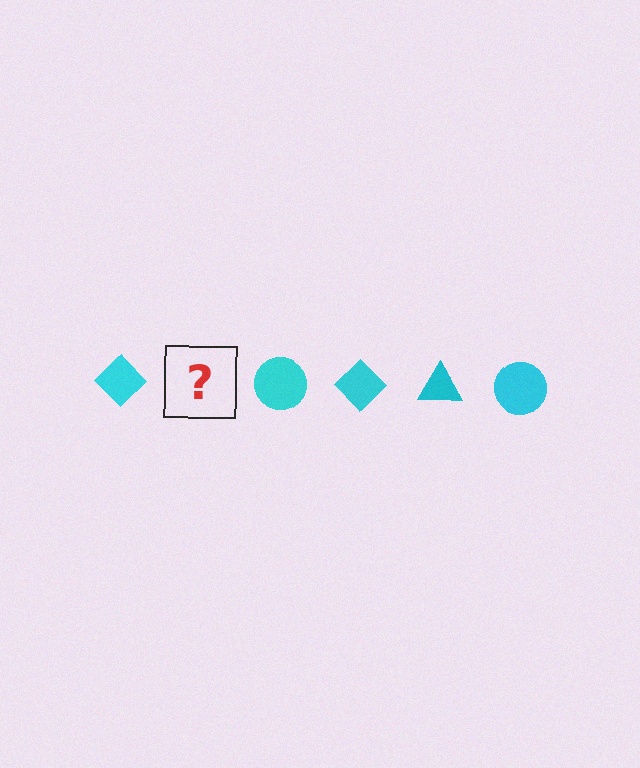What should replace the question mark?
The question mark should be replaced with a cyan triangle.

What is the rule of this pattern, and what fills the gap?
The rule is that the pattern cycles through diamond, triangle, circle shapes in cyan. The gap should be filled with a cyan triangle.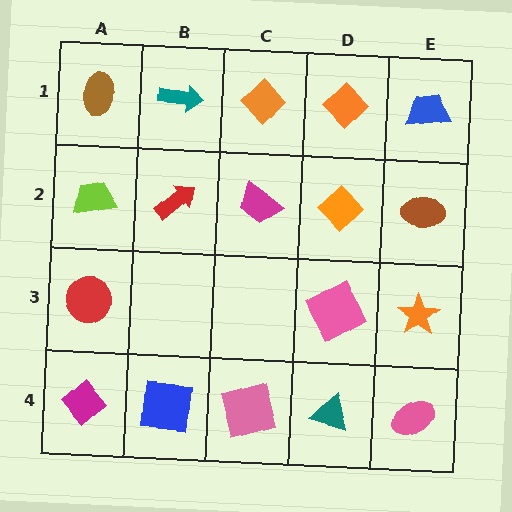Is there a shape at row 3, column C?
No, that cell is empty.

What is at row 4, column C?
A pink square.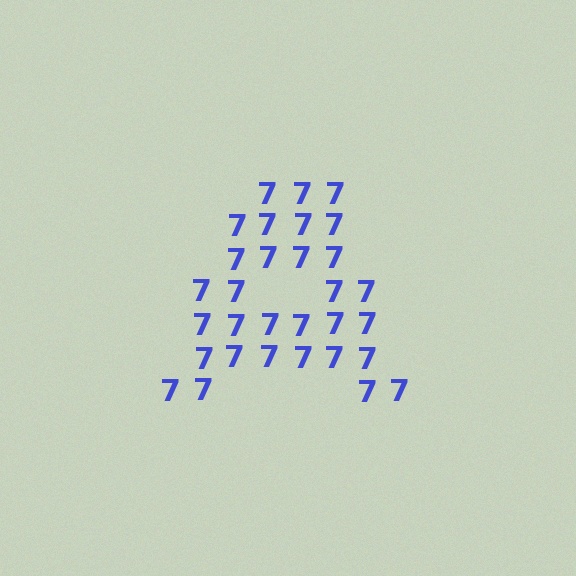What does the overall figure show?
The overall figure shows the letter A.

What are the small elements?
The small elements are digit 7's.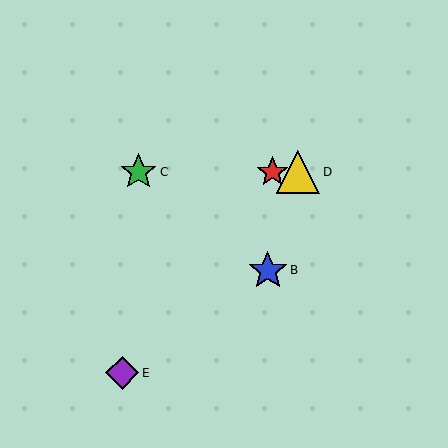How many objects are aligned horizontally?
3 objects (A, C, D) are aligned horizontally.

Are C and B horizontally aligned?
No, C is at y≈172 and B is at y≈270.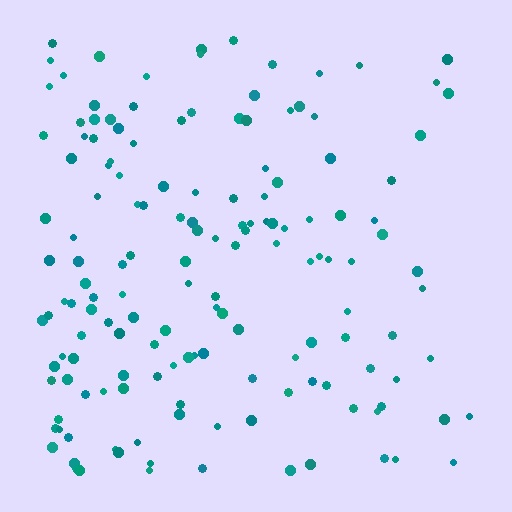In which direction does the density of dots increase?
From right to left, with the left side densest.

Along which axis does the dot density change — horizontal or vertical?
Horizontal.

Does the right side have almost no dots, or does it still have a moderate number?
Still a moderate number, just noticeably fewer than the left.